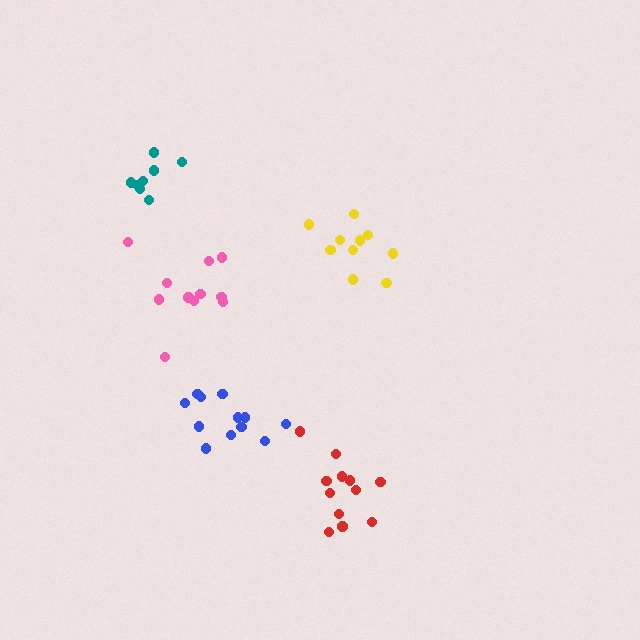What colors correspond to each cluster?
The clusters are colored: red, yellow, blue, pink, teal.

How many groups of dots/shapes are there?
There are 5 groups.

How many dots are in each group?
Group 1: 12 dots, Group 2: 10 dots, Group 3: 12 dots, Group 4: 11 dots, Group 5: 8 dots (53 total).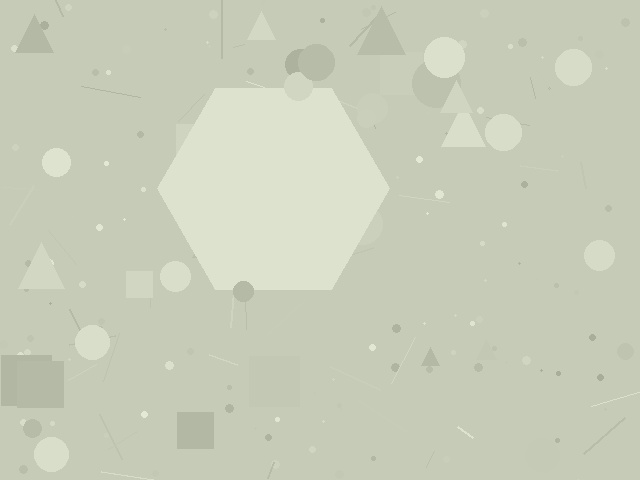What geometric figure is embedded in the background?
A hexagon is embedded in the background.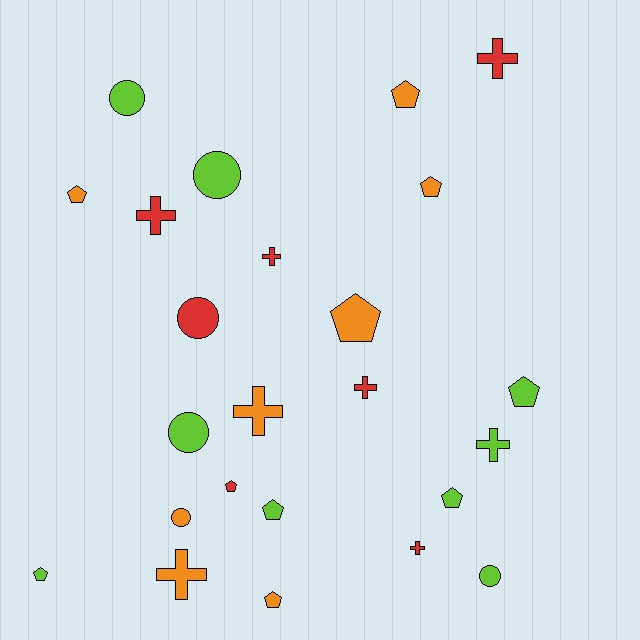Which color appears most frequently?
Lime, with 9 objects.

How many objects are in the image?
There are 24 objects.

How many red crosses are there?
There are 5 red crosses.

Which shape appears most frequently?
Pentagon, with 10 objects.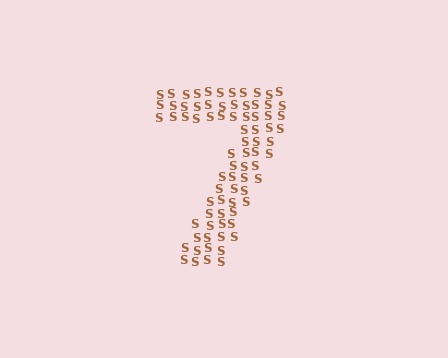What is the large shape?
The large shape is the digit 7.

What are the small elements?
The small elements are letter S's.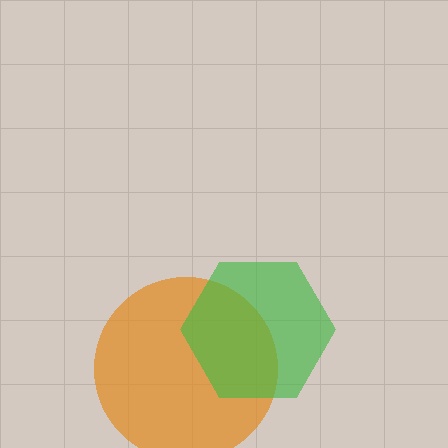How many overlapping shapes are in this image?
There are 2 overlapping shapes in the image.